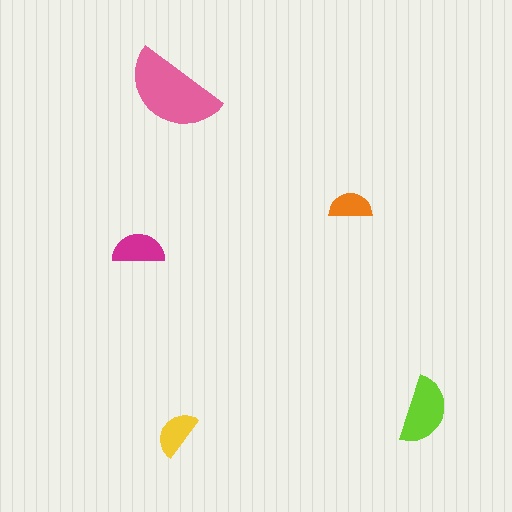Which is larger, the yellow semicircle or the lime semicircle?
The lime one.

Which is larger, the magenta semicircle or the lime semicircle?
The lime one.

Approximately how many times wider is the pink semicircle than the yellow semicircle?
About 2 times wider.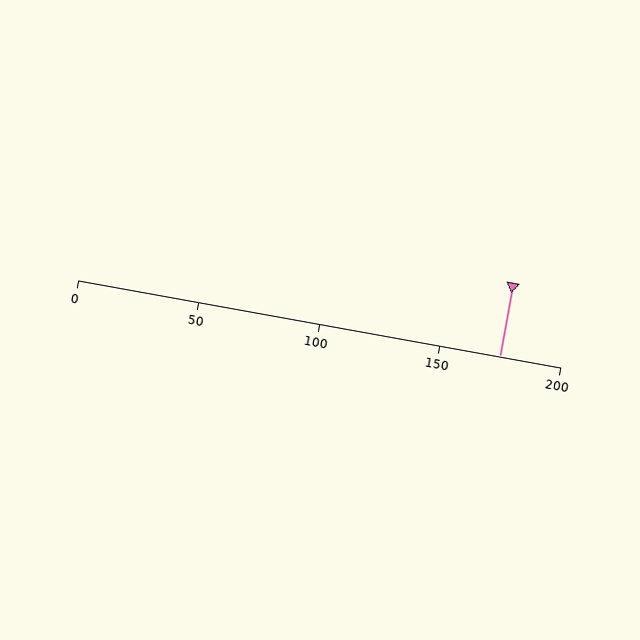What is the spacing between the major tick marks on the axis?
The major ticks are spaced 50 apart.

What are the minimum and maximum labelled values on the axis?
The axis runs from 0 to 200.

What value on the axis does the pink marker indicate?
The marker indicates approximately 175.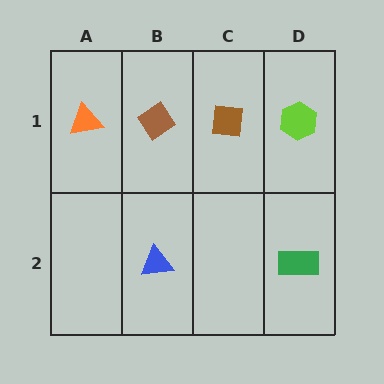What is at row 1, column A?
An orange triangle.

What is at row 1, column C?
A brown square.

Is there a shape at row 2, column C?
No, that cell is empty.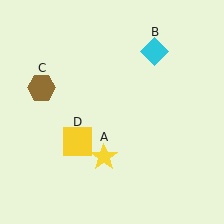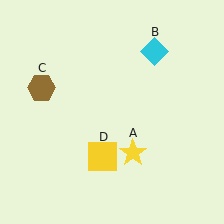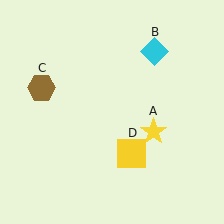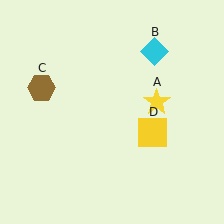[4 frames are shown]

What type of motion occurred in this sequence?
The yellow star (object A), yellow square (object D) rotated counterclockwise around the center of the scene.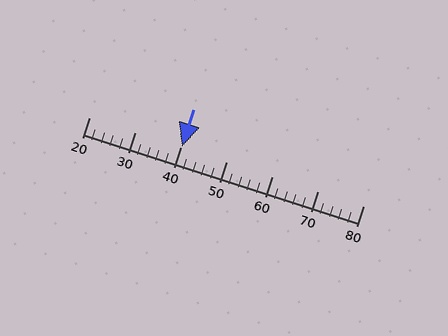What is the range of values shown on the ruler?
The ruler shows values from 20 to 80.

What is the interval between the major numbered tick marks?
The major tick marks are spaced 10 units apart.